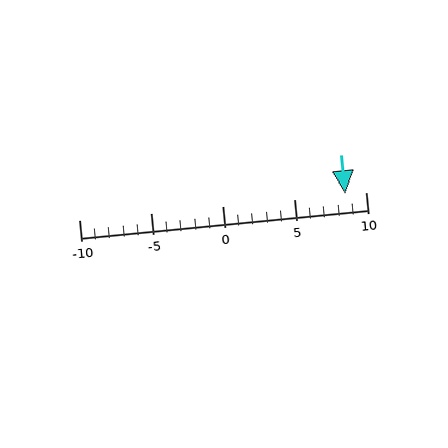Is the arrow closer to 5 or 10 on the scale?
The arrow is closer to 10.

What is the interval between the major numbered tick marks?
The major tick marks are spaced 5 units apart.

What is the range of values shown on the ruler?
The ruler shows values from -10 to 10.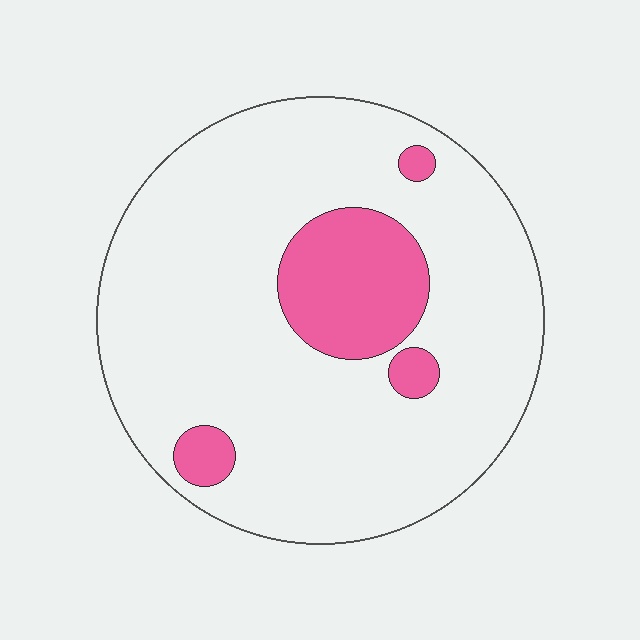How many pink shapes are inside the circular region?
4.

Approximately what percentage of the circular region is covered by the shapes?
Approximately 15%.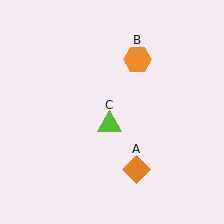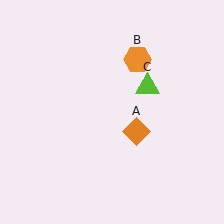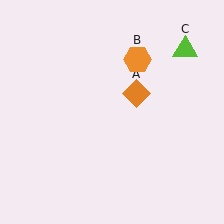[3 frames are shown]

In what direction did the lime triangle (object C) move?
The lime triangle (object C) moved up and to the right.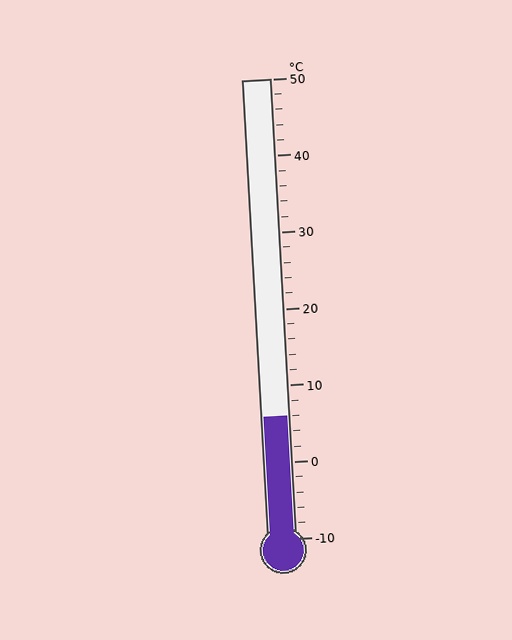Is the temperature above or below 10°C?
The temperature is below 10°C.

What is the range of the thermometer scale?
The thermometer scale ranges from -10°C to 50°C.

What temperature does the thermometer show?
The thermometer shows approximately 6°C.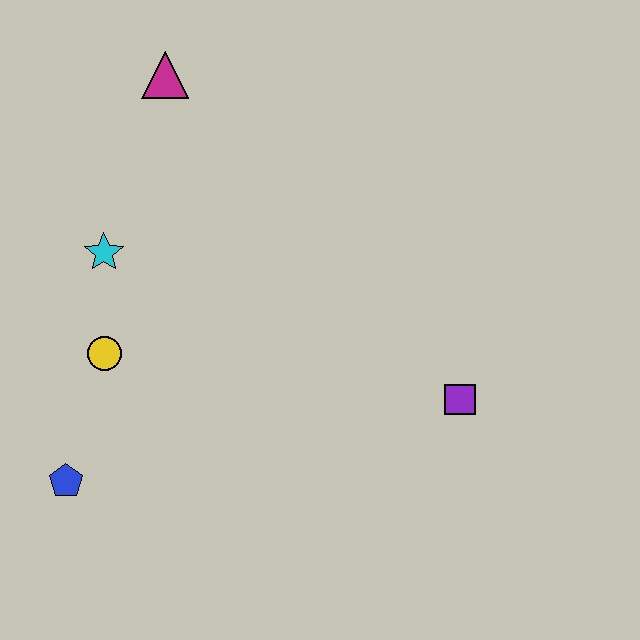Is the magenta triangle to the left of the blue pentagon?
No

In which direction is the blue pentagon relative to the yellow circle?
The blue pentagon is below the yellow circle.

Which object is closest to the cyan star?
The yellow circle is closest to the cyan star.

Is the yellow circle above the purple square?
Yes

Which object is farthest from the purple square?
The magenta triangle is farthest from the purple square.